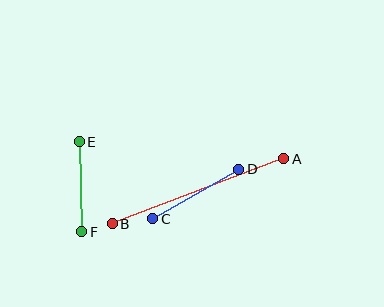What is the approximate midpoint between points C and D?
The midpoint is at approximately (196, 194) pixels.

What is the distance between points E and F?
The distance is approximately 90 pixels.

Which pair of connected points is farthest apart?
Points A and B are farthest apart.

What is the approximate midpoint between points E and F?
The midpoint is at approximately (80, 187) pixels.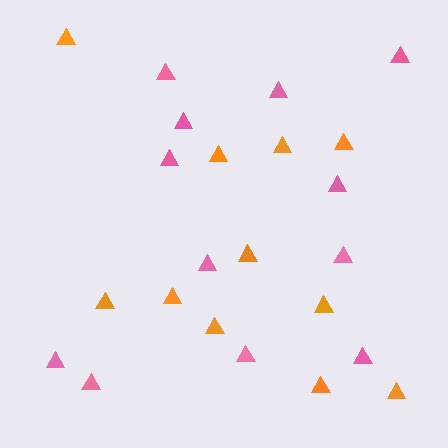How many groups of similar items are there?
There are 2 groups: one group of orange triangles (11) and one group of pink triangles (12).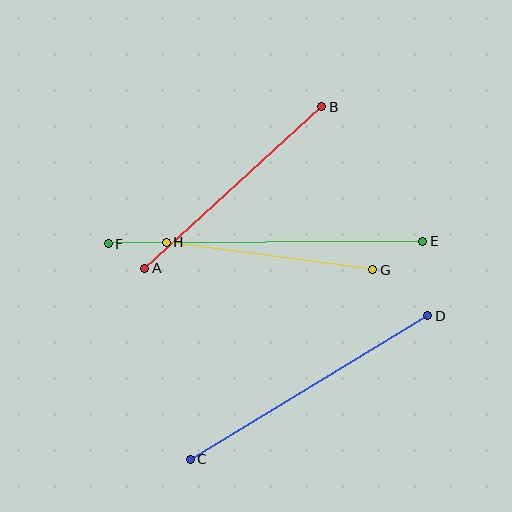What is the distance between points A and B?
The distance is approximately 239 pixels.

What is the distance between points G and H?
The distance is approximately 208 pixels.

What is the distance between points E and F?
The distance is approximately 314 pixels.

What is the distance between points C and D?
The distance is approximately 277 pixels.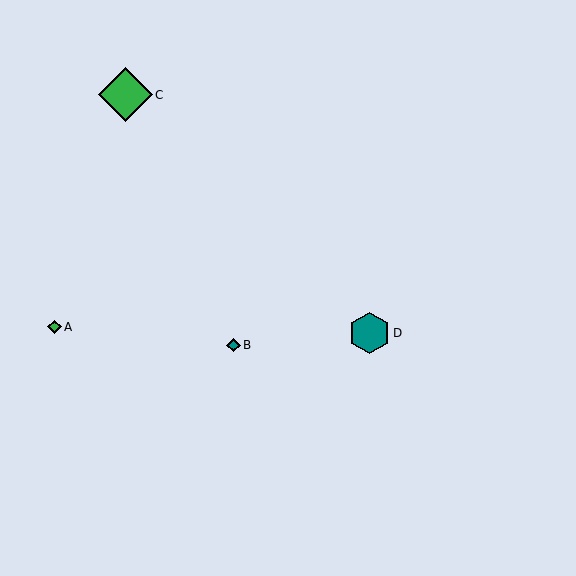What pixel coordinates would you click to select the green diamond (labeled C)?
Click at (126, 95) to select the green diamond C.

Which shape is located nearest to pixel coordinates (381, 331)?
The teal hexagon (labeled D) at (370, 333) is nearest to that location.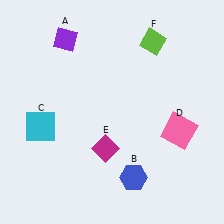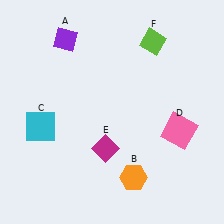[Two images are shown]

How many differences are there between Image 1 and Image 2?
There is 1 difference between the two images.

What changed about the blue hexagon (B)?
In Image 1, B is blue. In Image 2, it changed to orange.